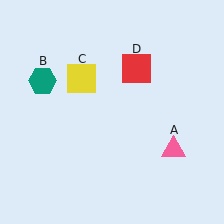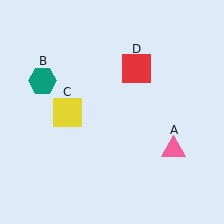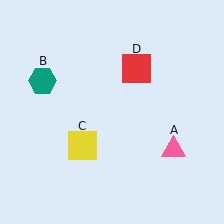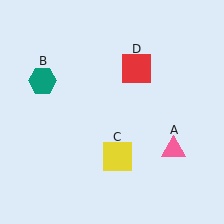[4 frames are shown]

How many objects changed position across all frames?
1 object changed position: yellow square (object C).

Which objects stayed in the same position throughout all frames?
Pink triangle (object A) and teal hexagon (object B) and red square (object D) remained stationary.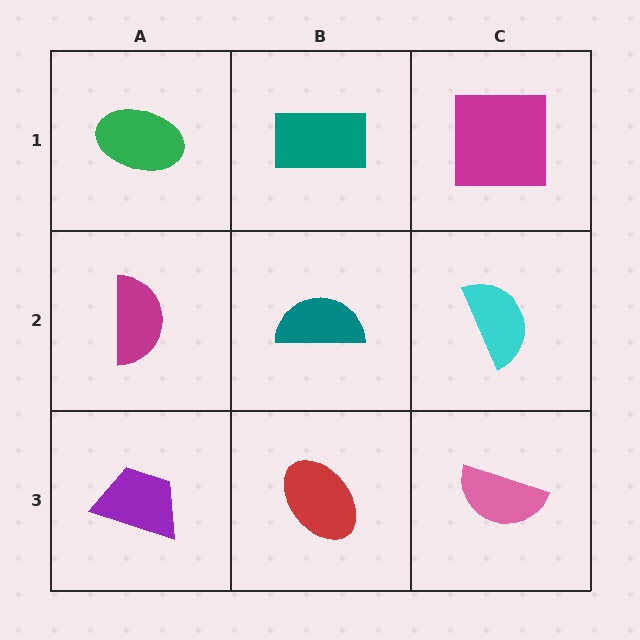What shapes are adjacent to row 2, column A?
A green ellipse (row 1, column A), a purple trapezoid (row 3, column A), a teal semicircle (row 2, column B).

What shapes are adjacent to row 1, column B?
A teal semicircle (row 2, column B), a green ellipse (row 1, column A), a magenta square (row 1, column C).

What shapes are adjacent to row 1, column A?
A magenta semicircle (row 2, column A), a teal rectangle (row 1, column B).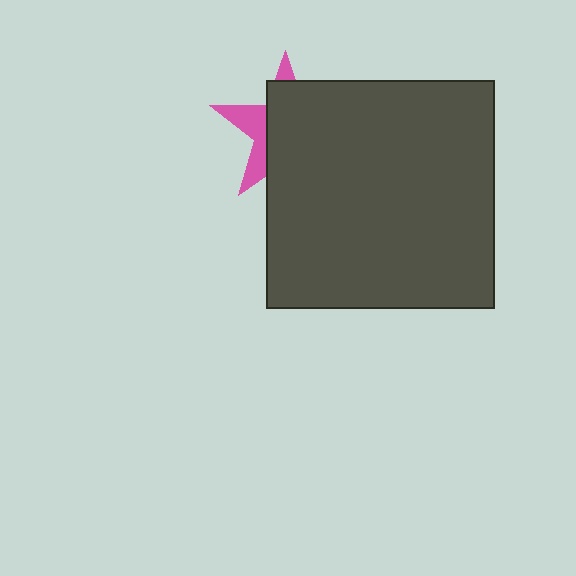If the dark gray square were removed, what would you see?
You would see the complete pink star.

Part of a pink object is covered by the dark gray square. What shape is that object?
It is a star.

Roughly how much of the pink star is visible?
A small part of it is visible (roughly 30%).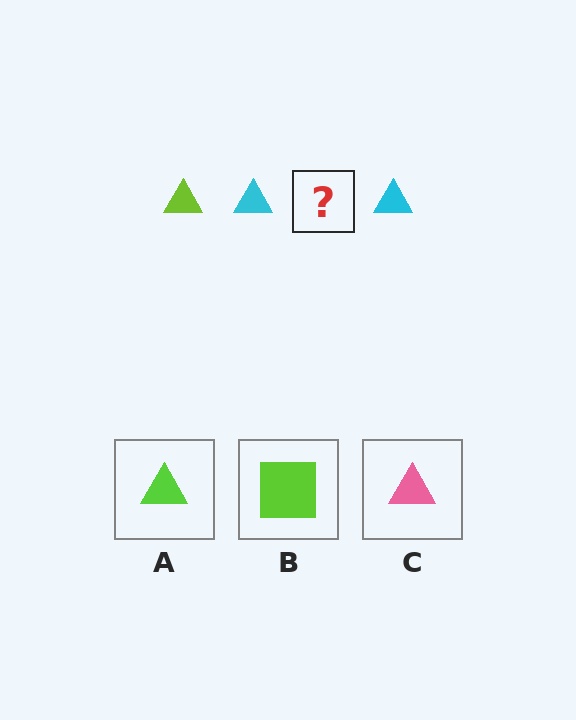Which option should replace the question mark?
Option A.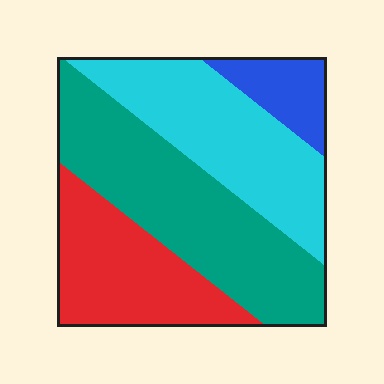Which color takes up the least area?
Blue, at roughly 10%.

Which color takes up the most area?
Teal, at roughly 40%.